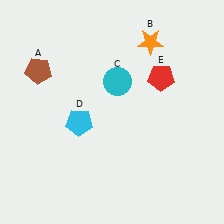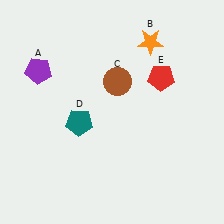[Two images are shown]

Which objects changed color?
A changed from brown to purple. C changed from cyan to brown. D changed from cyan to teal.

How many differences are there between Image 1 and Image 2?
There are 3 differences between the two images.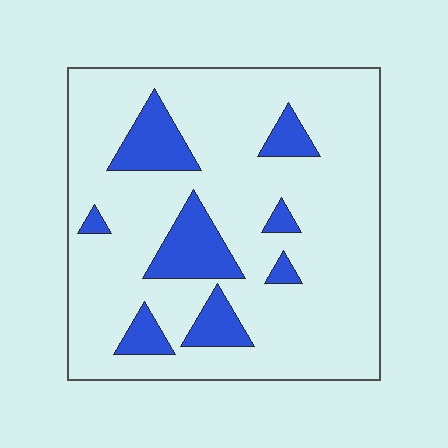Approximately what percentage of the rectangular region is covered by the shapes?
Approximately 15%.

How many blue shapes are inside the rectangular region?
8.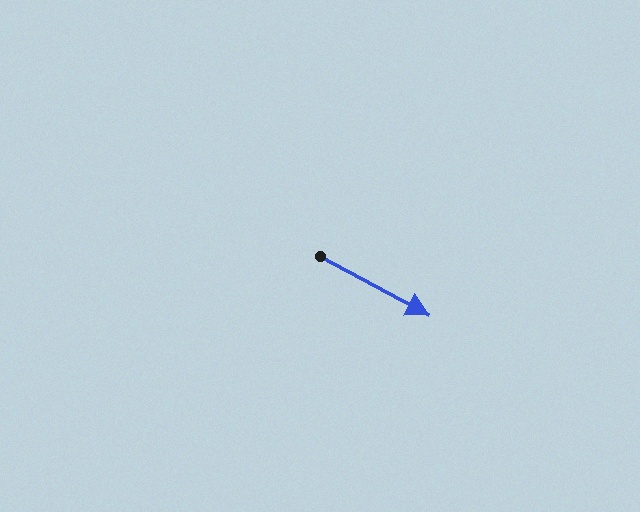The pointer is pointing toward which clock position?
Roughly 4 o'clock.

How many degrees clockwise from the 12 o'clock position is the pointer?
Approximately 118 degrees.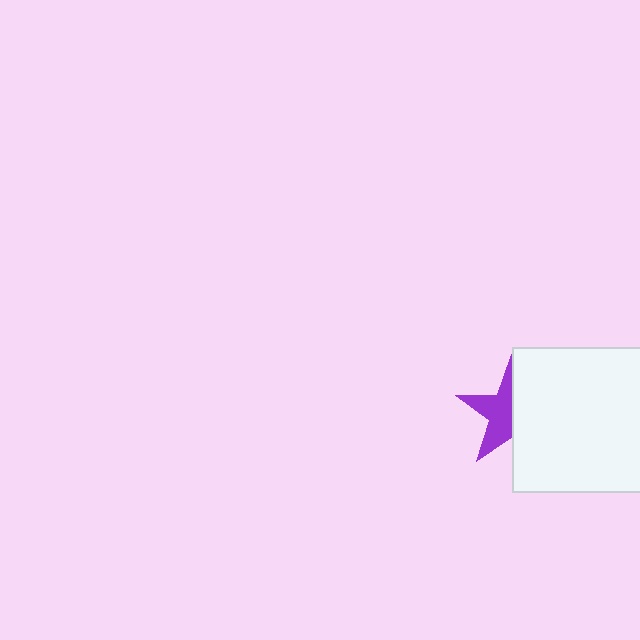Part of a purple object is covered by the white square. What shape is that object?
It is a star.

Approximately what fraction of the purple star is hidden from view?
Roughly 50% of the purple star is hidden behind the white square.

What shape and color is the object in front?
The object in front is a white square.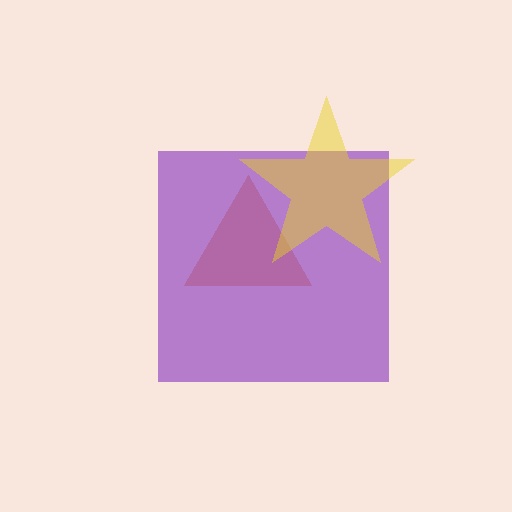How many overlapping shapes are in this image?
There are 3 overlapping shapes in the image.